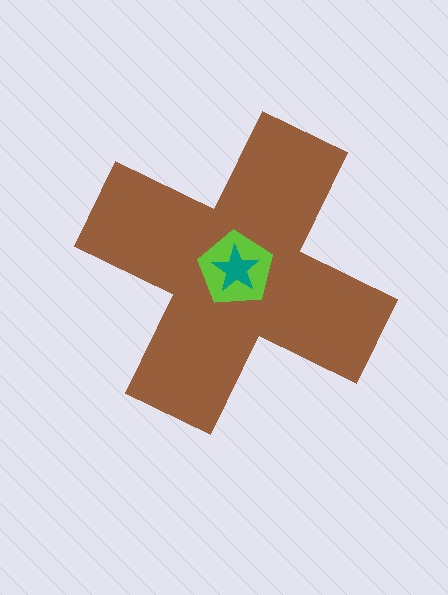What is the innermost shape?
The teal star.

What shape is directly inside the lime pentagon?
The teal star.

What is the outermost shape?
The brown cross.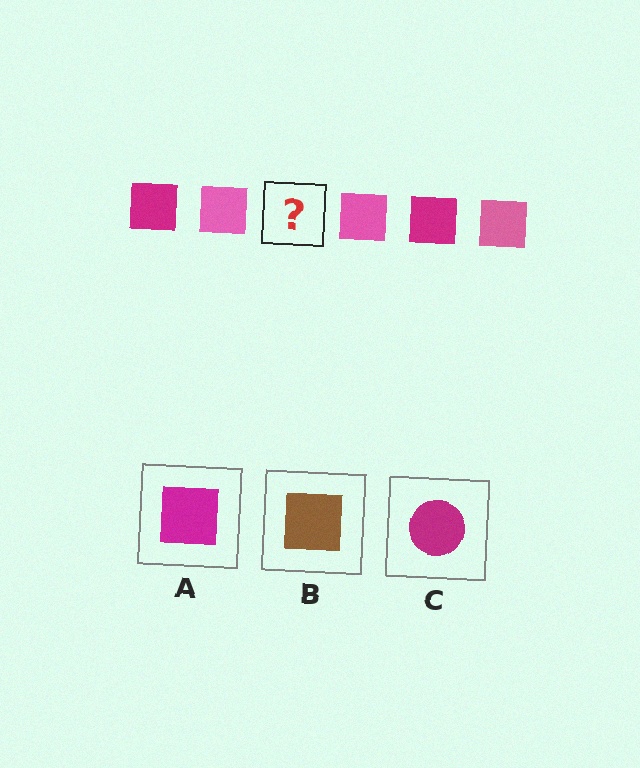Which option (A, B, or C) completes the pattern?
A.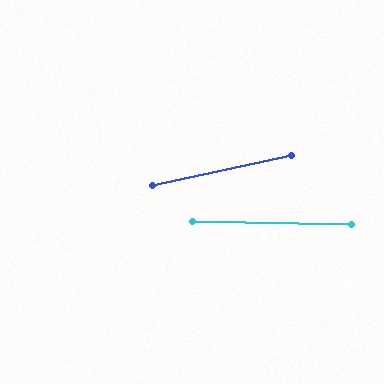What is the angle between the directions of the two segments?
Approximately 13 degrees.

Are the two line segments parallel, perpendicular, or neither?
Neither parallel nor perpendicular — they differ by about 13°.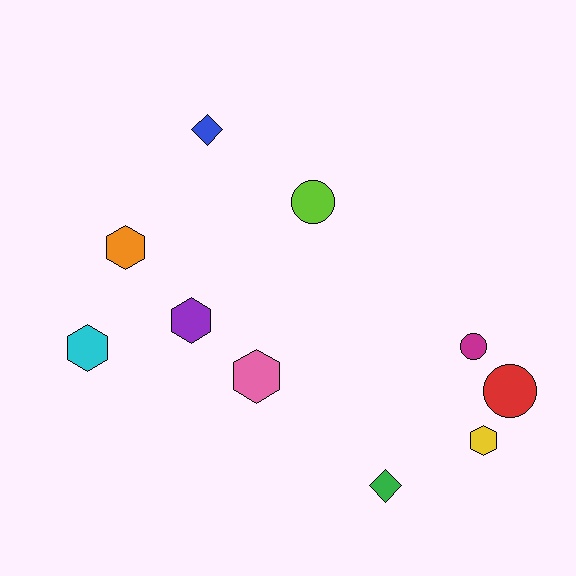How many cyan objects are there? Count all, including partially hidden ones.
There is 1 cyan object.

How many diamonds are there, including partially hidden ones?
There are 2 diamonds.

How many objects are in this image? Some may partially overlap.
There are 10 objects.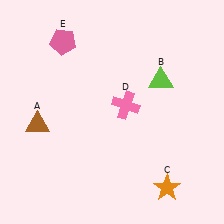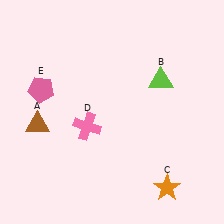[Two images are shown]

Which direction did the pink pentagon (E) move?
The pink pentagon (E) moved down.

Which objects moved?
The objects that moved are: the pink cross (D), the pink pentagon (E).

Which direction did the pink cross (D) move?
The pink cross (D) moved left.